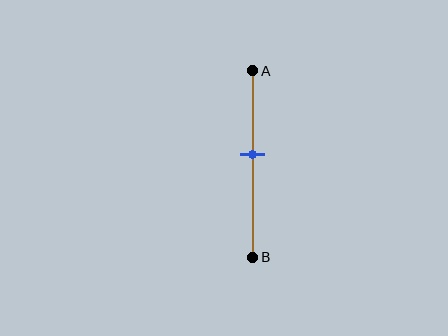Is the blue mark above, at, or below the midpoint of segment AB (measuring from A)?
The blue mark is above the midpoint of segment AB.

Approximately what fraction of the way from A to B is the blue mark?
The blue mark is approximately 45% of the way from A to B.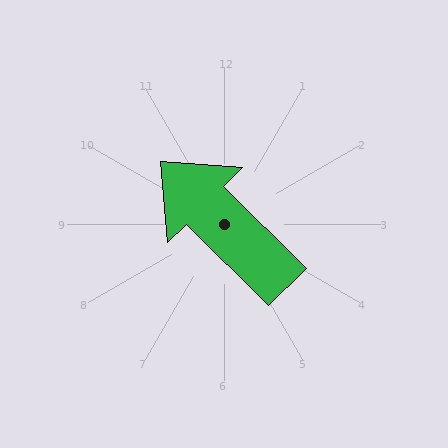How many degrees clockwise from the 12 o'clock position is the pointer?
Approximately 315 degrees.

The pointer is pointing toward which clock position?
Roughly 10 o'clock.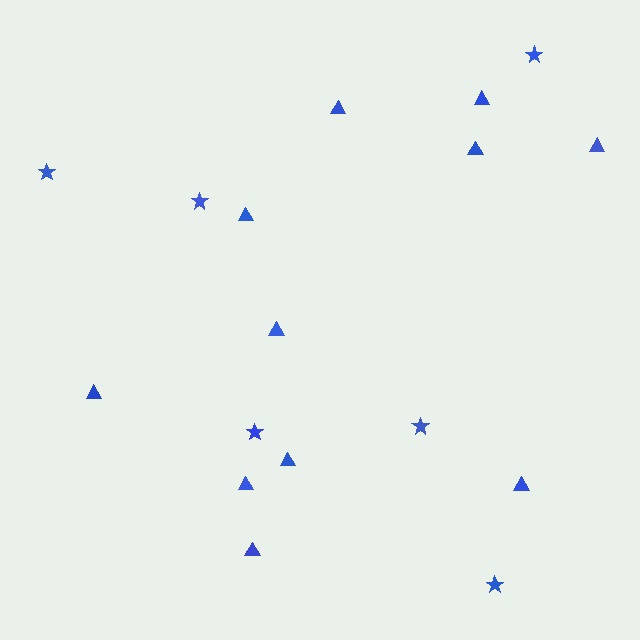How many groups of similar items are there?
There are 2 groups: one group of triangles (11) and one group of stars (6).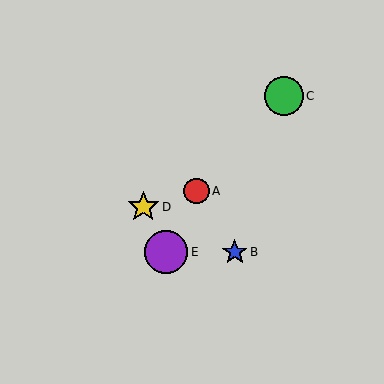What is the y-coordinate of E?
Object E is at y≈252.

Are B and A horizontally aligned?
No, B is at y≈252 and A is at y≈191.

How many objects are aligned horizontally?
2 objects (B, E) are aligned horizontally.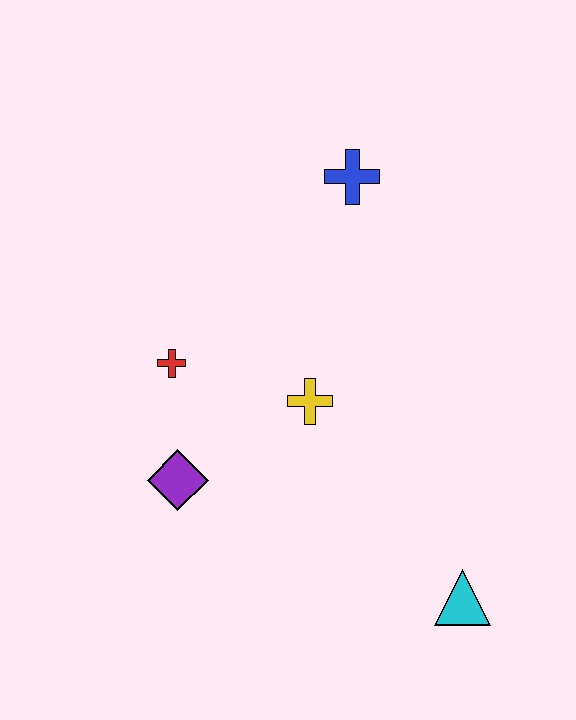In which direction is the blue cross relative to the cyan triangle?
The blue cross is above the cyan triangle.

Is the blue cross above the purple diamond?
Yes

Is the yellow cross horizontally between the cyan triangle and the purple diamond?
Yes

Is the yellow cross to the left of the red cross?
No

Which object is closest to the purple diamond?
The red cross is closest to the purple diamond.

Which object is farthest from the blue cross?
The cyan triangle is farthest from the blue cross.